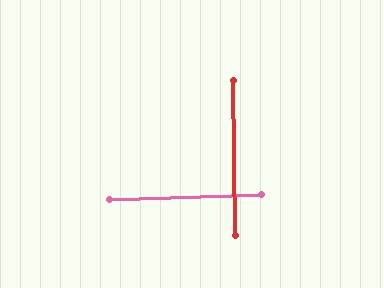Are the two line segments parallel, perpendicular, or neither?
Perpendicular — they meet at approximately 89°.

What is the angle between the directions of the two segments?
Approximately 89 degrees.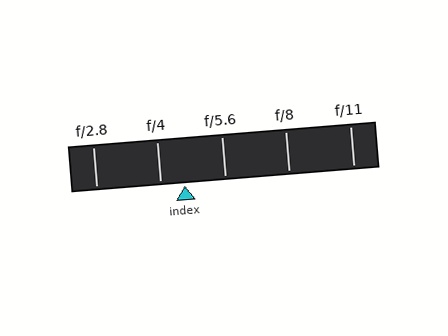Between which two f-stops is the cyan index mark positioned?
The index mark is between f/4 and f/5.6.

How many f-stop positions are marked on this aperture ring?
There are 5 f-stop positions marked.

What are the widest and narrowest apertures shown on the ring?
The widest aperture shown is f/2.8 and the narrowest is f/11.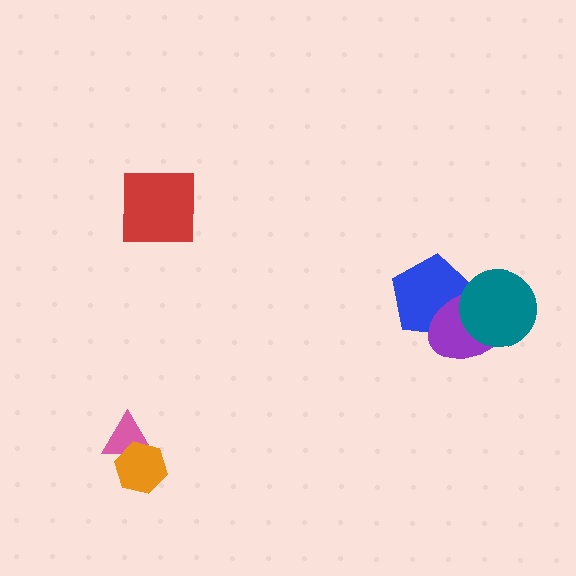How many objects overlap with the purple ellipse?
2 objects overlap with the purple ellipse.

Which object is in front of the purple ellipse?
The teal circle is in front of the purple ellipse.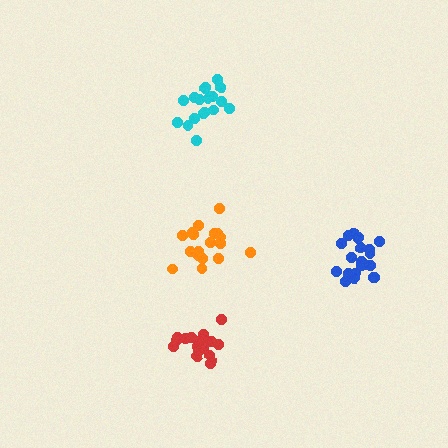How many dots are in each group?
Group 1: 18 dots, Group 2: 20 dots, Group 3: 18 dots, Group 4: 19 dots (75 total).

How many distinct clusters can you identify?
There are 4 distinct clusters.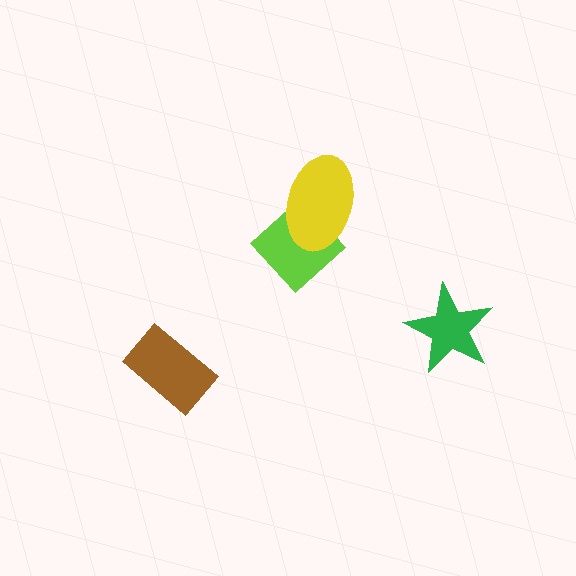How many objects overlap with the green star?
0 objects overlap with the green star.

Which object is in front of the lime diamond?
The yellow ellipse is in front of the lime diamond.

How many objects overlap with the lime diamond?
1 object overlaps with the lime diamond.